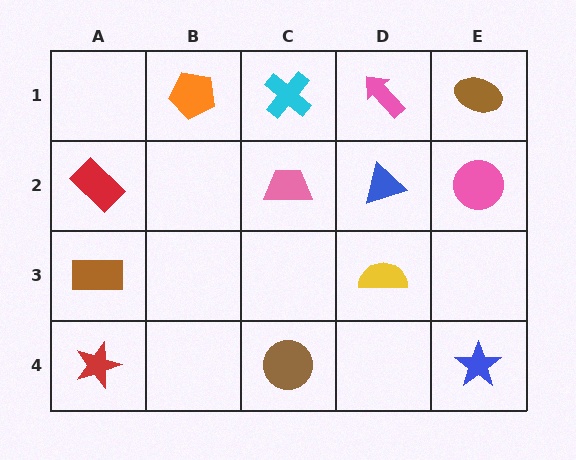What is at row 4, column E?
A blue star.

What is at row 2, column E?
A pink circle.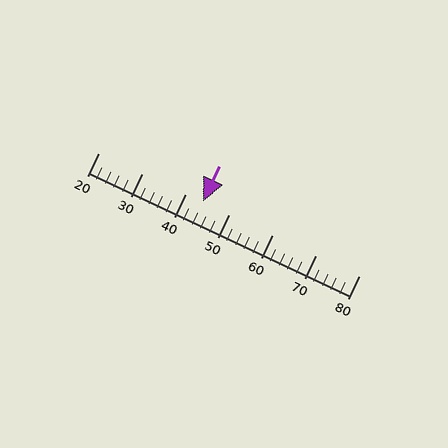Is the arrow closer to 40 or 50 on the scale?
The arrow is closer to 40.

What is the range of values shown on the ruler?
The ruler shows values from 20 to 80.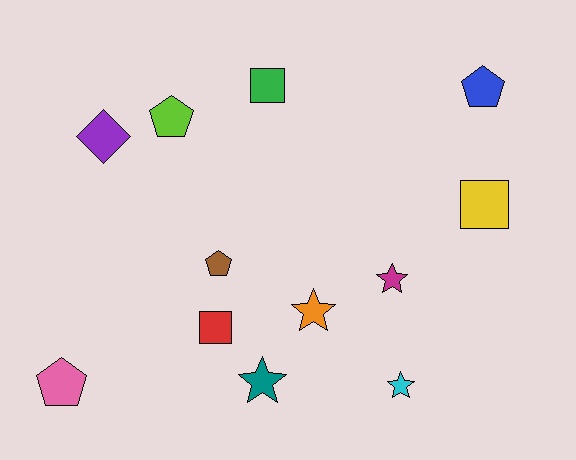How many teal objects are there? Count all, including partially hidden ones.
There is 1 teal object.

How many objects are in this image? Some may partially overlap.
There are 12 objects.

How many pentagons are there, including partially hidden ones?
There are 4 pentagons.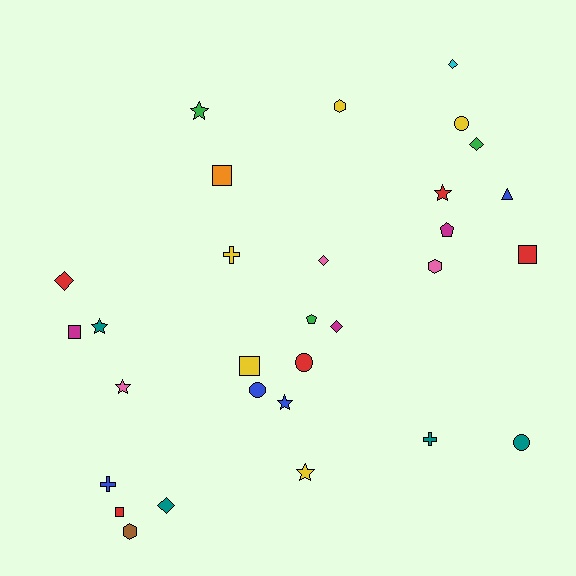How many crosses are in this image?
There are 3 crosses.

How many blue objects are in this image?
There are 4 blue objects.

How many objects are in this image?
There are 30 objects.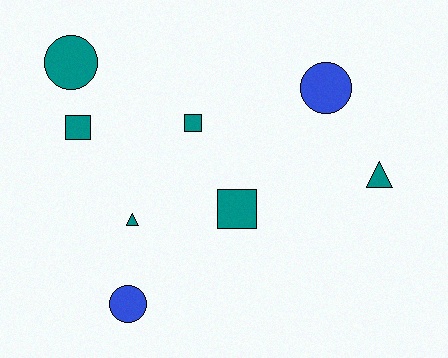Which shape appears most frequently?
Square, with 3 objects.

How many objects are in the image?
There are 8 objects.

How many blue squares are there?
There are no blue squares.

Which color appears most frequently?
Teal, with 6 objects.